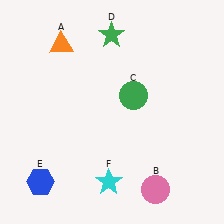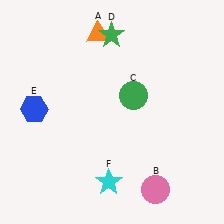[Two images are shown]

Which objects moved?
The objects that moved are: the orange triangle (A), the blue hexagon (E).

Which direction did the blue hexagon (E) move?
The blue hexagon (E) moved up.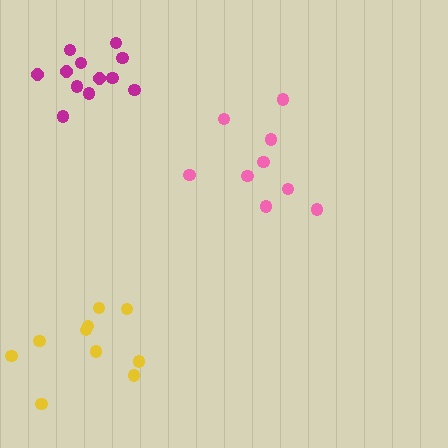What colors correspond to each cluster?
The clusters are colored: pink, magenta, yellow.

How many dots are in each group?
Group 1: 9 dots, Group 2: 12 dots, Group 3: 10 dots (31 total).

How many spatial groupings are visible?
There are 3 spatial groupings.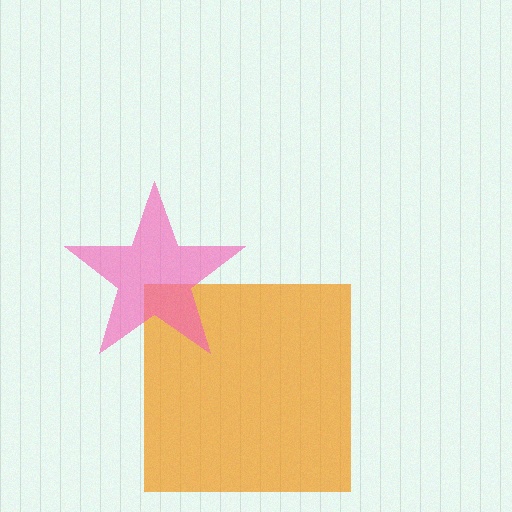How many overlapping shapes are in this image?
There are 2 overlapping shapes in the image.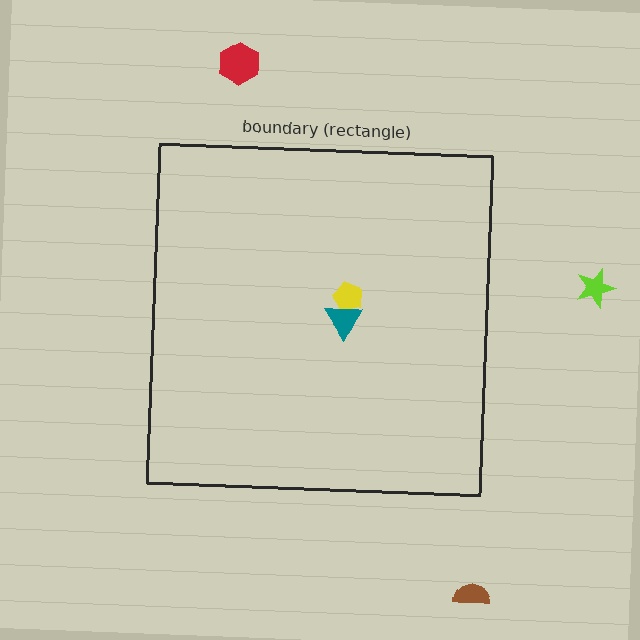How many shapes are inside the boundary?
2 inside, 3 outside.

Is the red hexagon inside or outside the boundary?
Outside.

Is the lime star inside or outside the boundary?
Outside.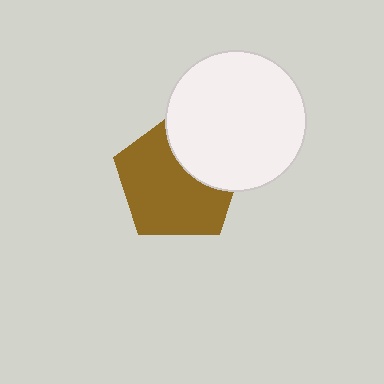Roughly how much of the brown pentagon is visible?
Most of it is visible (roughly 68%).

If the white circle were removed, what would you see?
You would see the complete brown pentagon.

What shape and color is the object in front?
The object in front is a white circle.